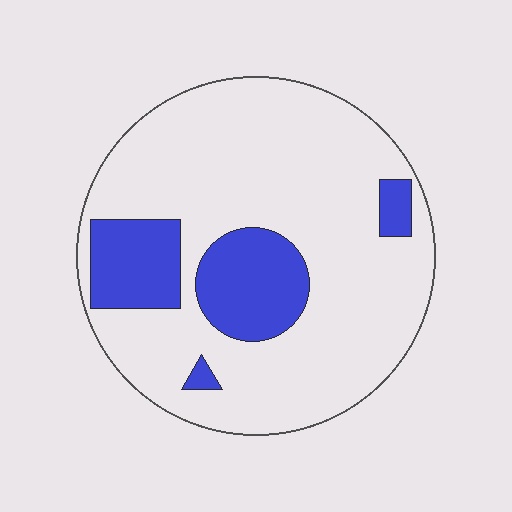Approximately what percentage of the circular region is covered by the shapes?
Approximately 20%.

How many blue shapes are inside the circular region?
4.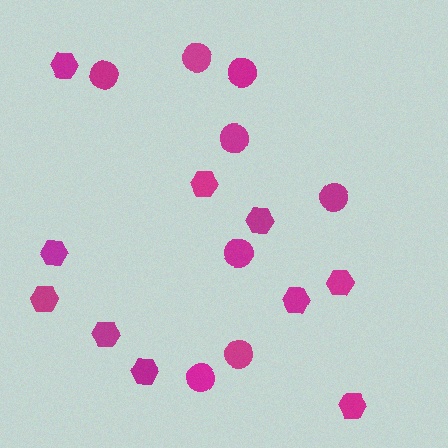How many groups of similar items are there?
There are 2 groups: one group of circles (8) and one group of hexagons (10).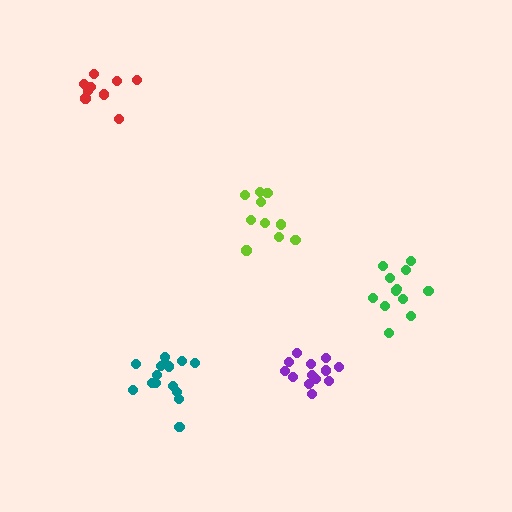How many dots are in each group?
Group 1: 10 dots, Group 2: 15 dots, Group 3: 9 dots, Group 4: 13 dots, Group 5: 13 dots (60 total).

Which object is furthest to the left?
The red cluster is leftmost.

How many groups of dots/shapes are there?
There are 5 groups.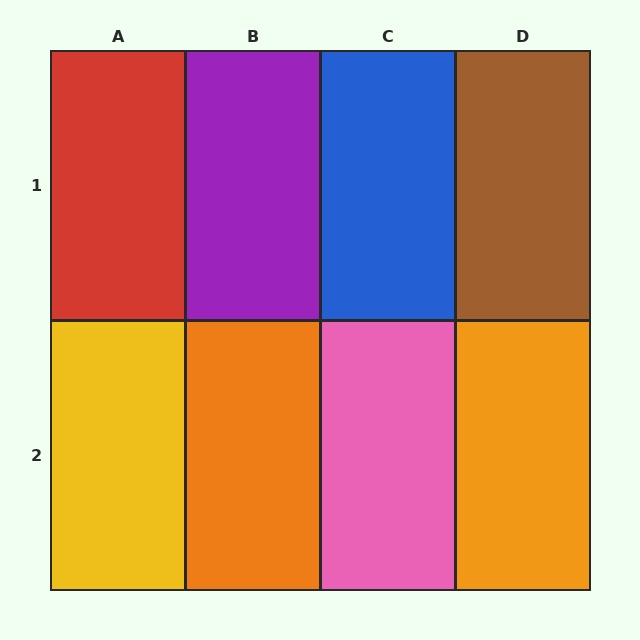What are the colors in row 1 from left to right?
Red, purple, blue, brown.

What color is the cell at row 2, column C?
Pink.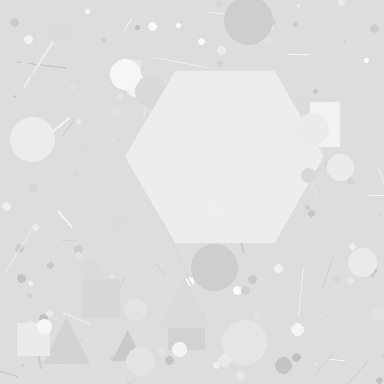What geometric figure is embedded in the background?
A hexagon is embedded in the background.